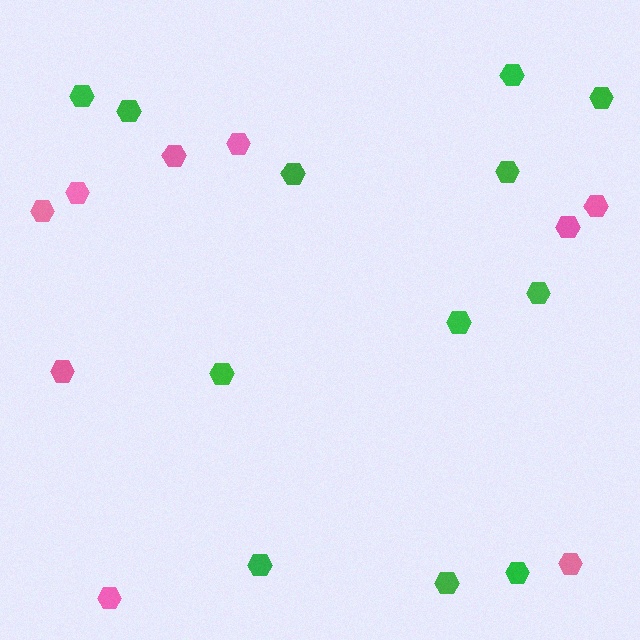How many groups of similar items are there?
There are 2 groups: one group of green hexagons (12) and one group of pink hexagons (9).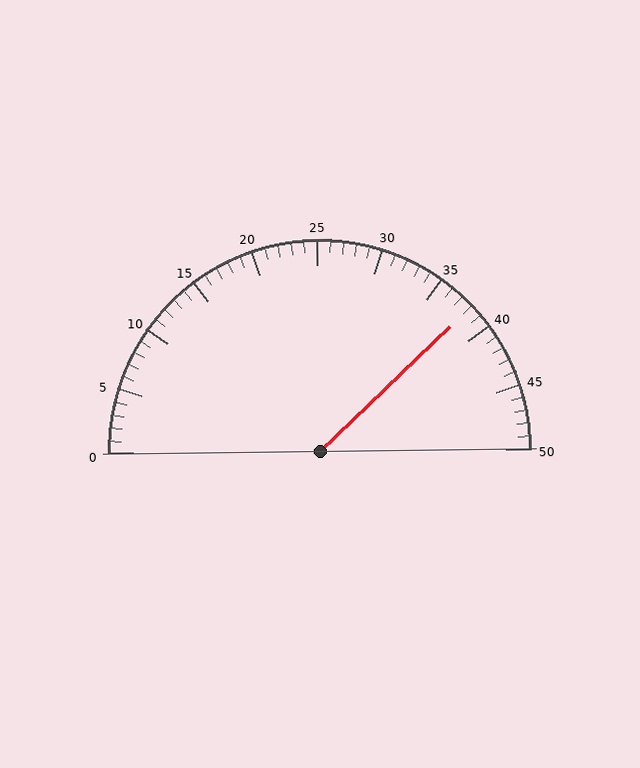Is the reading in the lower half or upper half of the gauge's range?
The reading is in the upper half of the range (0 to 50).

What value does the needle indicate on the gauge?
The needle indicates approximately 38.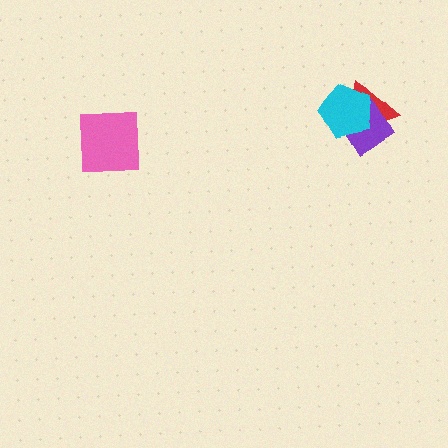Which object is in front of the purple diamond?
The cyan pentagon is in front of the purple diamond.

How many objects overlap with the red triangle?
2 objects overlap with the red triangle.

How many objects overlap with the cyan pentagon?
2 objects overlap with the cyan pentagon.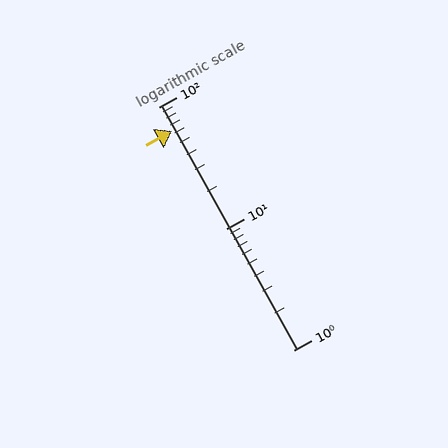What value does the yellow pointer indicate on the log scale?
The pointer indicates approximately 63.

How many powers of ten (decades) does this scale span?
The scale spans 2 decades, from 1 to 100.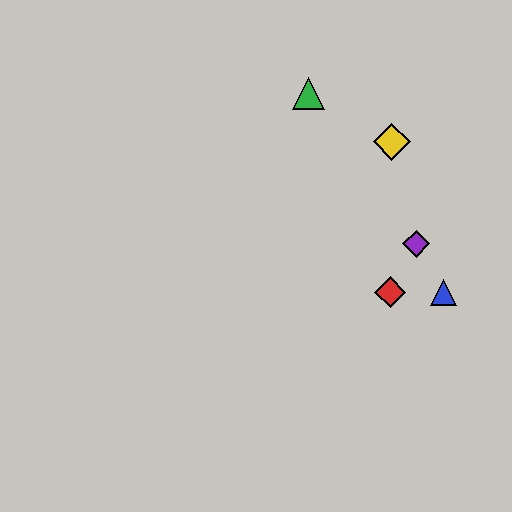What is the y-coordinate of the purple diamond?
The purple diamond is at y≈244.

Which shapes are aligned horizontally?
The red diamond, the blue triangle are aligned horizontally.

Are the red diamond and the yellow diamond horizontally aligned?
No, the red diamond is at y≈292 and the yellow diamond is at y≈142.